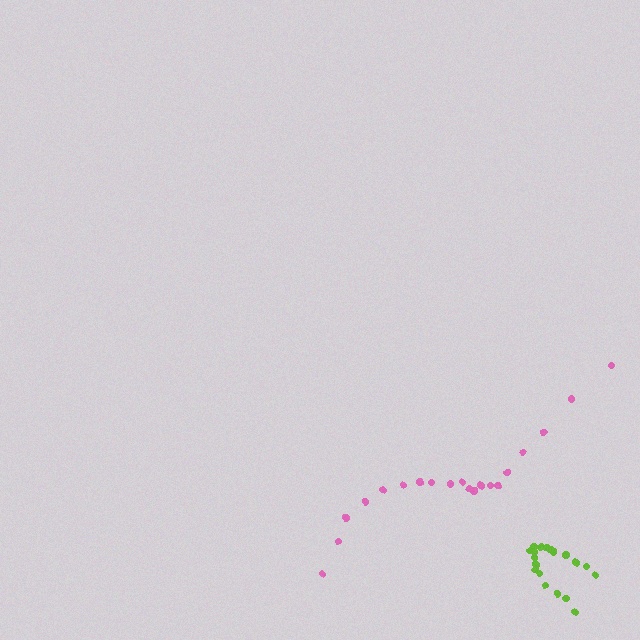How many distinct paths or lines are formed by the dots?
There are 2 distinct paths.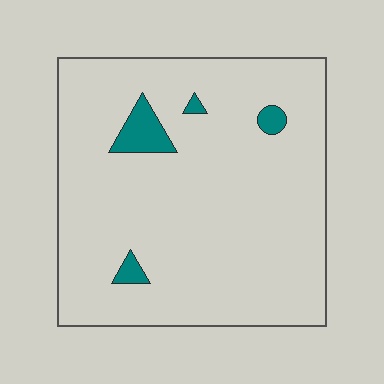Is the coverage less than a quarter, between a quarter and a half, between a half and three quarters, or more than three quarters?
Less than a quarter.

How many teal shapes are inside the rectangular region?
4.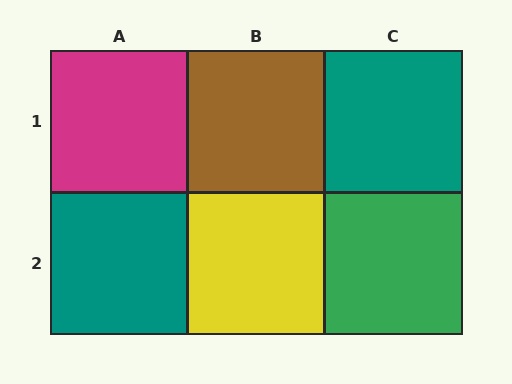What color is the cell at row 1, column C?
Teal.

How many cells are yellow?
1 cell is yellow.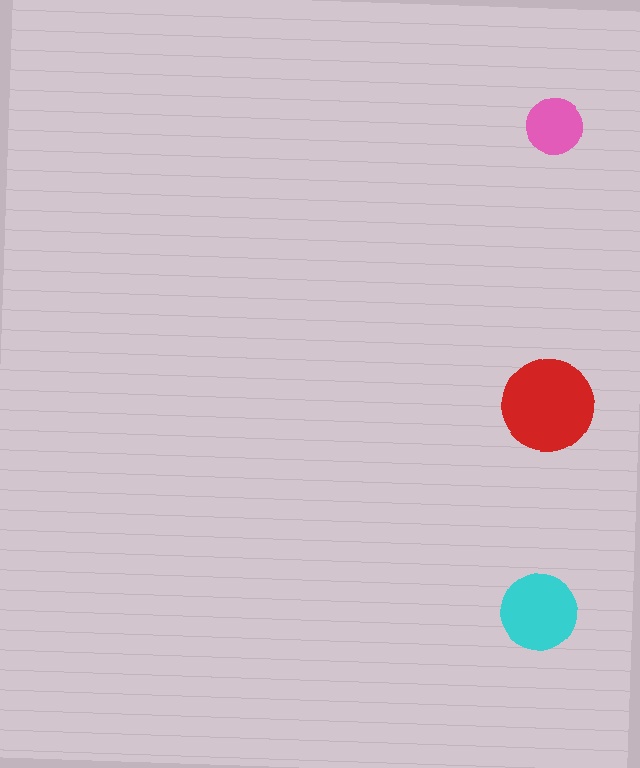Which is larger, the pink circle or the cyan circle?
The cyan one.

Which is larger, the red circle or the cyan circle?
The red one.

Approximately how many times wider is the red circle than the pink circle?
About 1.5 times wider.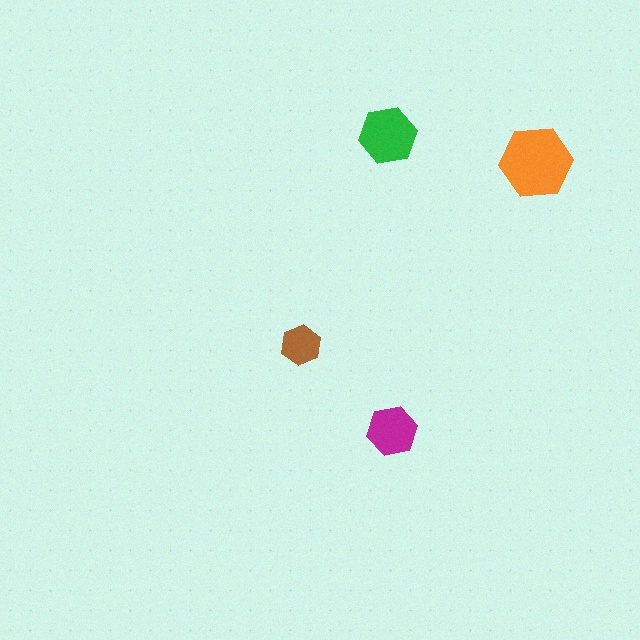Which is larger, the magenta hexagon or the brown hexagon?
The magenta one.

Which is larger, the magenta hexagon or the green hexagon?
The green one.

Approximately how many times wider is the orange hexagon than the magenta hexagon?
About 1.5 times wider.